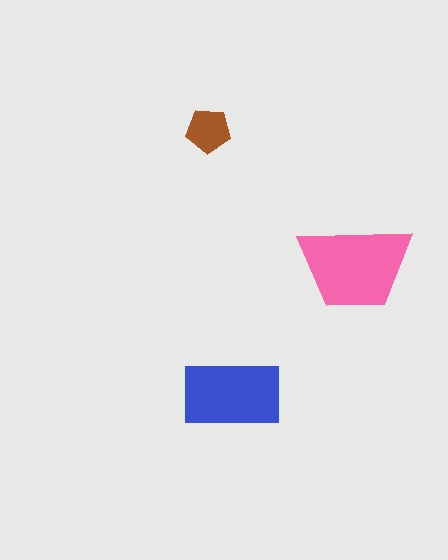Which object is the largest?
The pink trapezoid.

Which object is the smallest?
The brown pentagon.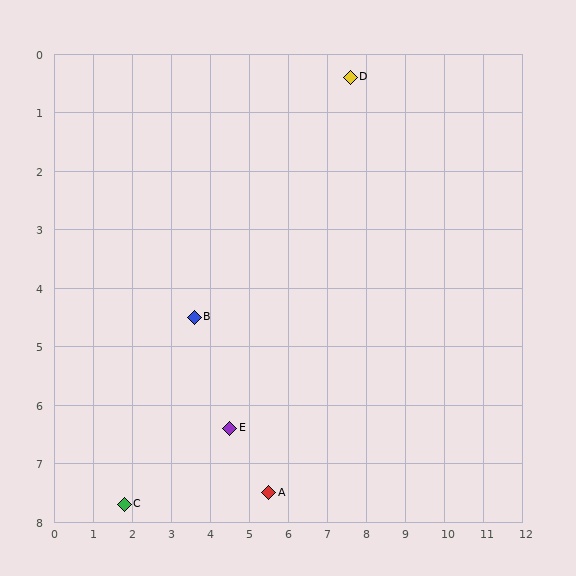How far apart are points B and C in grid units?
Points B and C are about 3.7 grid units apart.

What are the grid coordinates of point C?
Point C is at approximately (1.8, 7.7).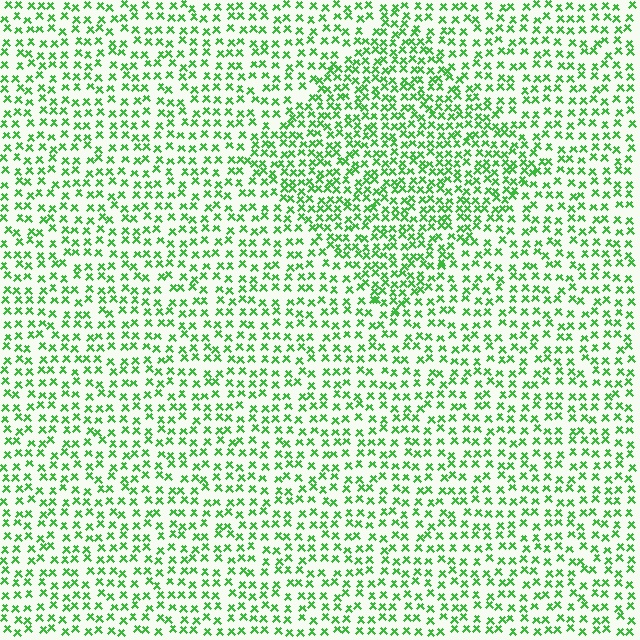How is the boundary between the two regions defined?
The boundary is defined by a change in element density (approximately 1.6x ratio). All elements are the same color, size, and shape.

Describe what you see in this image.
The image contains small green elements arranged at two different densities. A diamond-shaped region is visible where the elements are more densely packed than the surrounding area.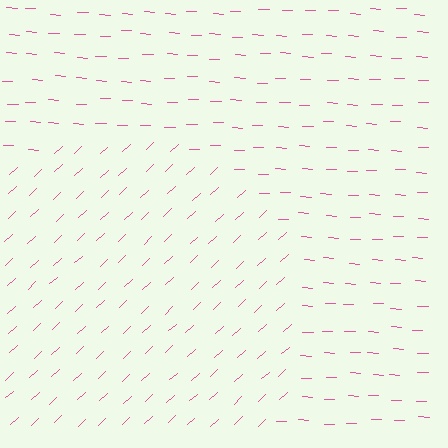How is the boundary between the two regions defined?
The boundary is defined purely by a change in line orientation (approximately 45 degrees difference). All lines are the same color and thickness.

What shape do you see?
I see a circle.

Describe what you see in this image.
The image is filled with small pink line segments. A circle region in the image has lines oriented differently from the surrounding lines, creating a visible texture boundary.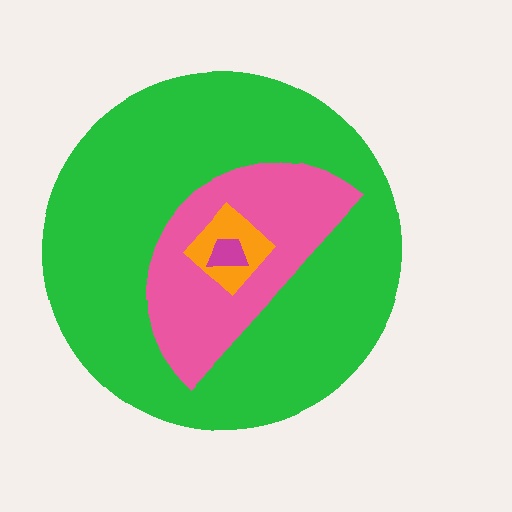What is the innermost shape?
The magenta trapezoid.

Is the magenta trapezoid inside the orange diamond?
Yes.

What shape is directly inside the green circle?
The pink semicircle.